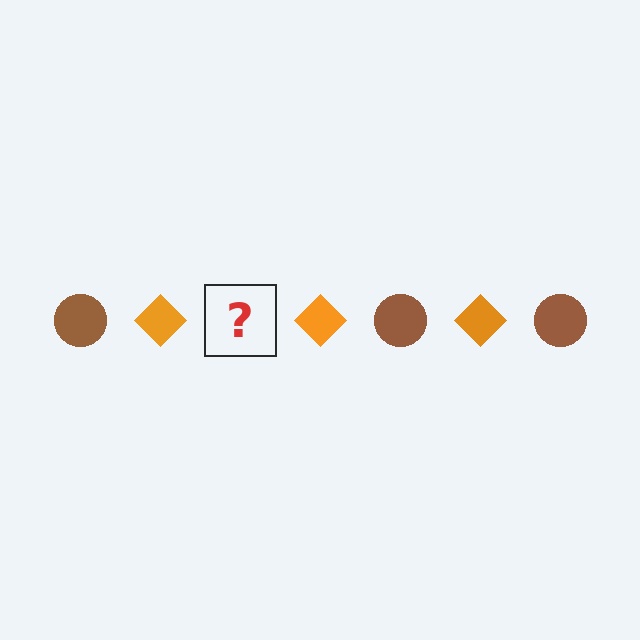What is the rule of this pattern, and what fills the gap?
The rule is that the pattern alternates between brown circle and orange diamond. The gap should be filled with a brown circle.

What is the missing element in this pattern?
The missing element is a brown circle.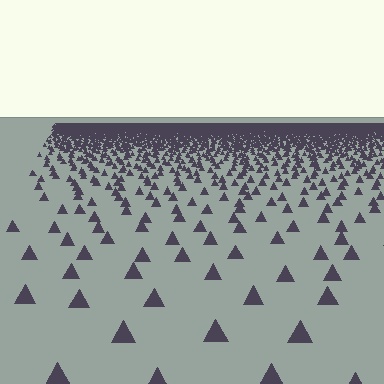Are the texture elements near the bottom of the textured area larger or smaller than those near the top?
Larger. Near the bottom, elements are closer to the viewer and appear at a bigger on-screen size.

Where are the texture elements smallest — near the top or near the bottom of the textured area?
Near the top.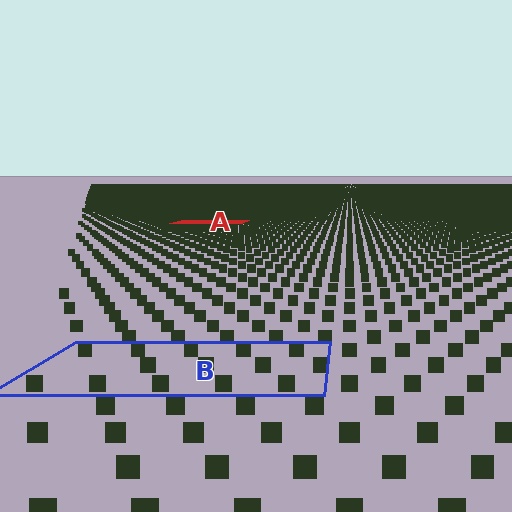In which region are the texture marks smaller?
The texture marks are smaller in region A, because it is farther away.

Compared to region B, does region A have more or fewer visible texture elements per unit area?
Region A has more texture elements per unit area — they are packed more densely because it is farther away.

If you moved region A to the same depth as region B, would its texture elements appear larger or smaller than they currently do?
They would appear larger. At a closer depth, the same texture elements are projected at a bigger on-screen size.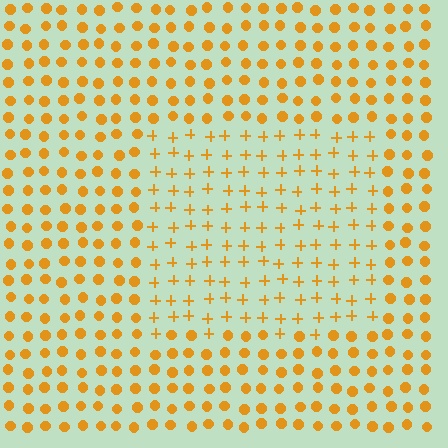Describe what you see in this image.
The image is filled with small orange elements arranged in a uniform grid. A rectangle-shaped region contains plus signs, while the surrounding area contains circles. The boundary is defined purely by the change in element shape.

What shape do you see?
I see a rectangle.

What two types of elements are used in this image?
The image uses plus signs inside the rectangle region and circles outside it.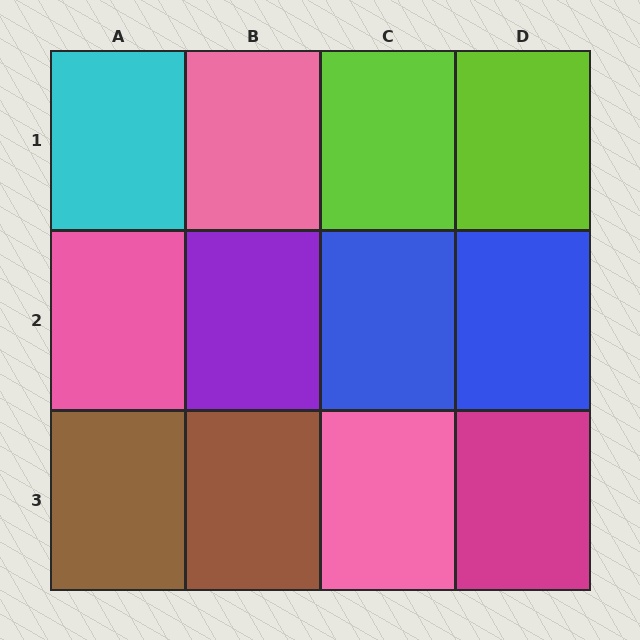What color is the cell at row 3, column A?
Brown.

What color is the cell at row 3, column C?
Pink.